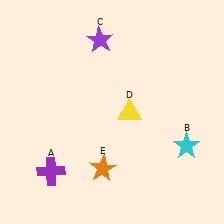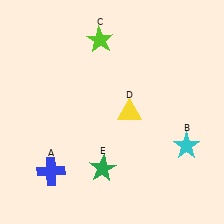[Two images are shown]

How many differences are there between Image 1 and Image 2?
There are 3 differences between the two images.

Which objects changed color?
A changed from purple to blue. C changed from purple to lime. E changed from orange to green.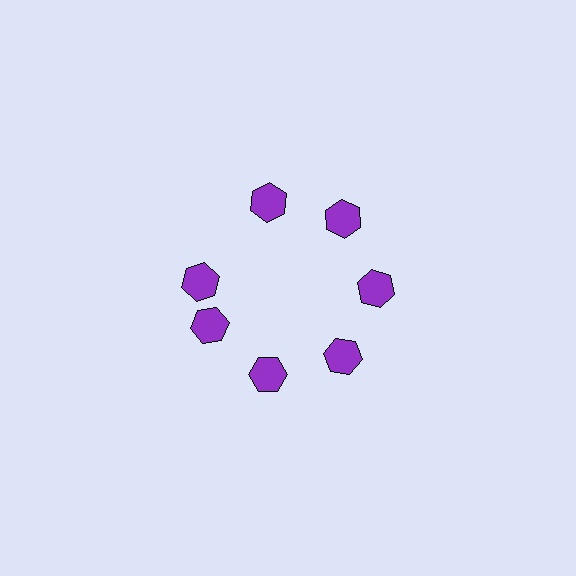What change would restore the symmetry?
The symmetry would be restored by rotating it back into even spacing with its neighbors so that all 7 hexagons sit at equal angles and equal distance from the center.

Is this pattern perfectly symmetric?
No. The 7 purple hexagons are arranged in a ring, but one element near the 10 o'clock position is rotated out of alignment along the ring, breaking the 7-fold rotational symmetry.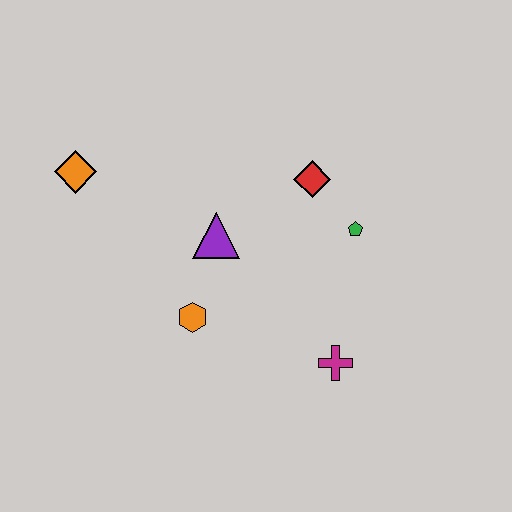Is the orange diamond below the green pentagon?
No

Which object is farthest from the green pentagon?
The orange diamond is farthest from the green pentagon.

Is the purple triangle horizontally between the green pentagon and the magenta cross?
No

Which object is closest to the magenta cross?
The green pentagon is closest to the magenta cross.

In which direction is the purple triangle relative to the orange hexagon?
The purple triangle is above the orange hexagon.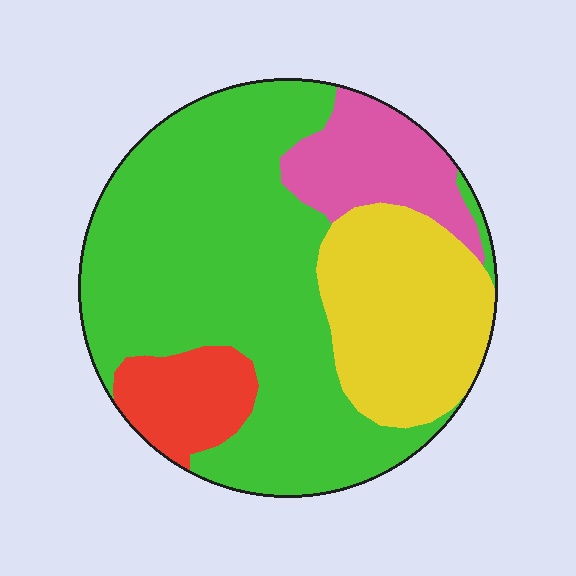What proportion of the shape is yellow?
Yellow takes up less than a quarter of the shape.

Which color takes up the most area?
Green, at roughly 55%.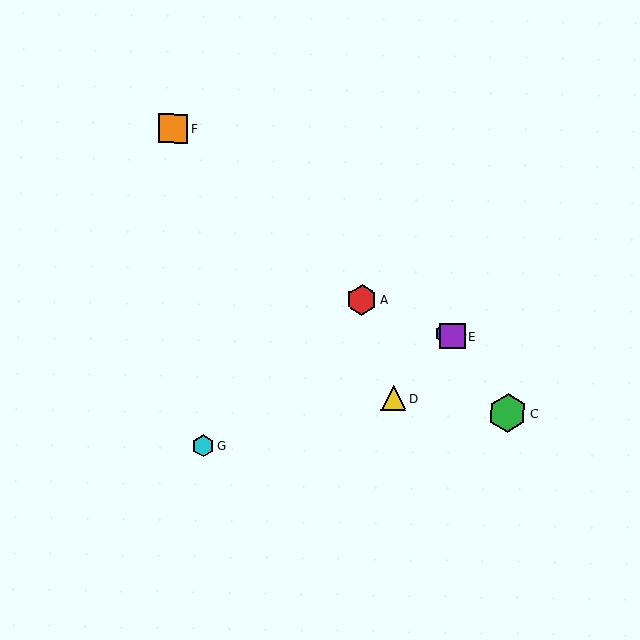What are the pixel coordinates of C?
Object C is at (508, 413).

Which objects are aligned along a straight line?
Objects A, B, E are aligned along a straight line.